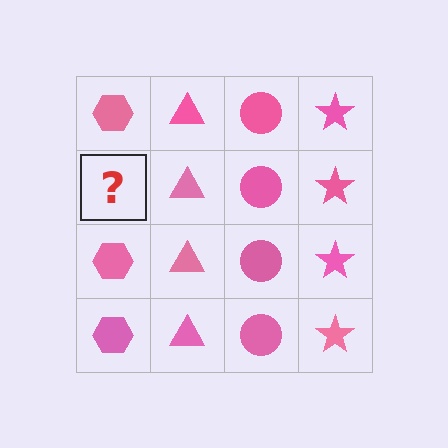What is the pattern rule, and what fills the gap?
The rule is that each column has a consistent shape. The gap should be filled with a pink hexagon.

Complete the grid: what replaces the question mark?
The question mark should be replaced with a pink hexagon.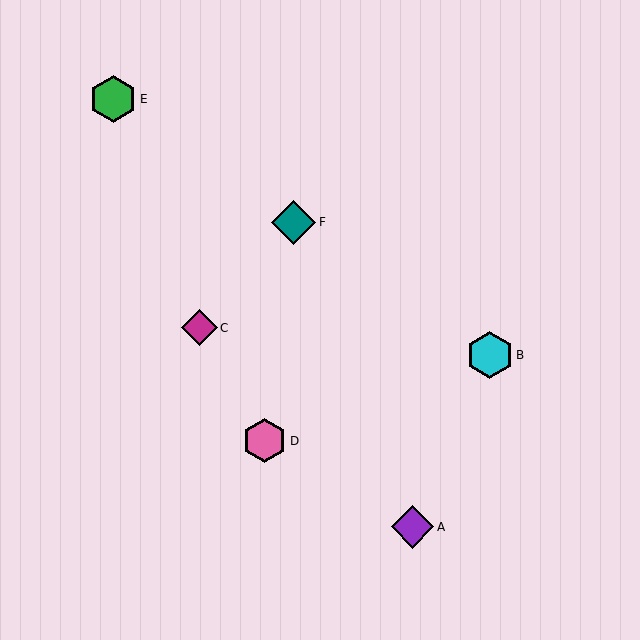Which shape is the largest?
The green hexagon (labeled E) is the largest.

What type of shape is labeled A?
Shape A is a purple diamond.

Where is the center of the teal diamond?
The center of the teal diamond is at (294, 222).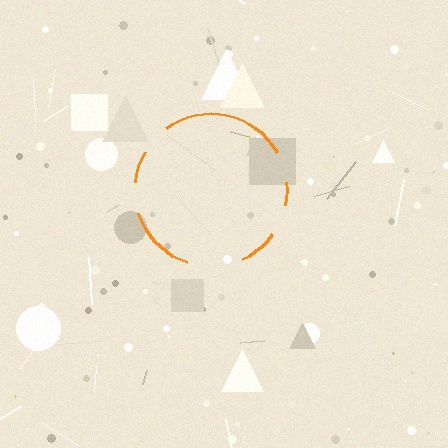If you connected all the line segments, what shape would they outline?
They would outline a circle.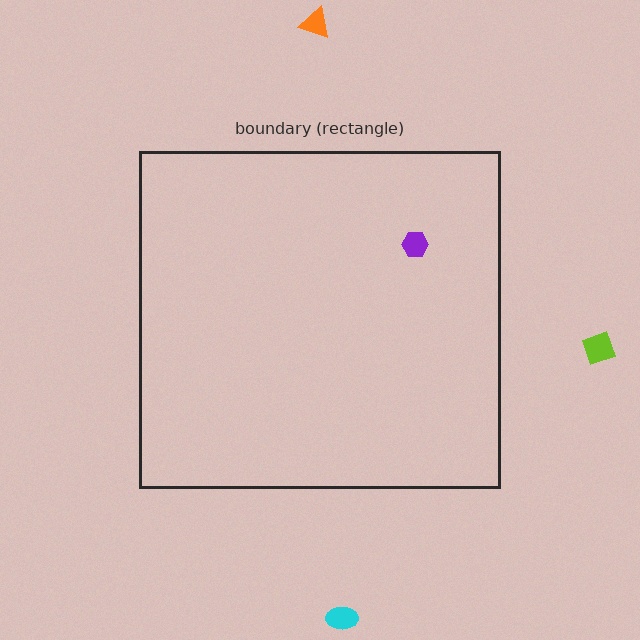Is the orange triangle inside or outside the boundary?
Outside.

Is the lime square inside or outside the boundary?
Outside.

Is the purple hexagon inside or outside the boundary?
Inside.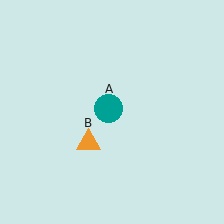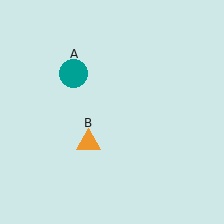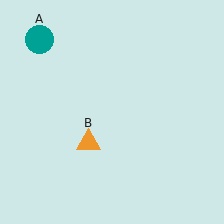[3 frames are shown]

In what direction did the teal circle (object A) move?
The teal circle (object A) moved up and to the left.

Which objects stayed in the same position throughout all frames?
Orange triangle (object B) remained stationary.